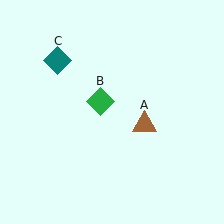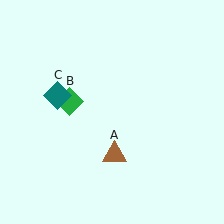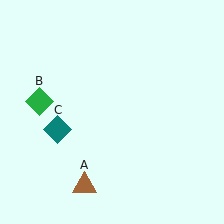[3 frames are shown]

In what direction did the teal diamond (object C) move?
The teal diamond (object C) moved down.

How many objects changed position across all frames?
3 objects changed position: brown triangle (object A), green diamond (object B), teal diamond (object C).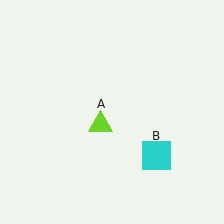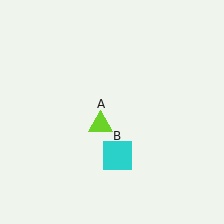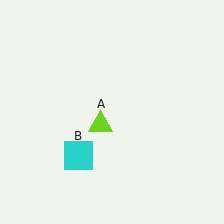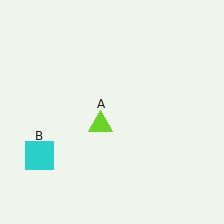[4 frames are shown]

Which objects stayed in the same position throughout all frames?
Lime triangle (object A) remained stationary.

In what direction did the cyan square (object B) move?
The cyan square (object B) moved left.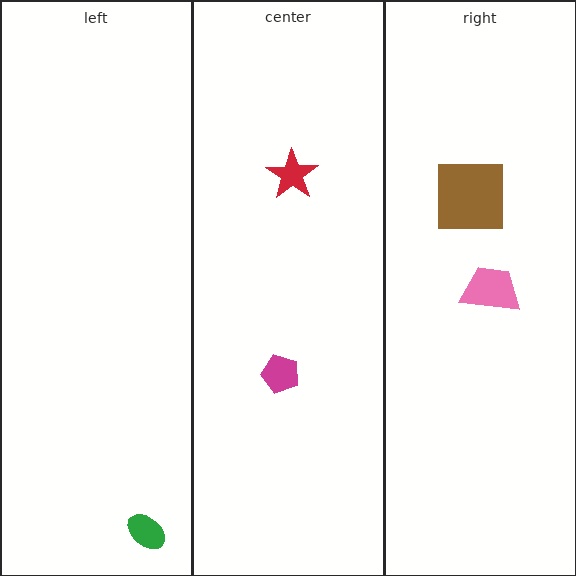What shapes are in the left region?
The green ellipse.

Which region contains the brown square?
The right region.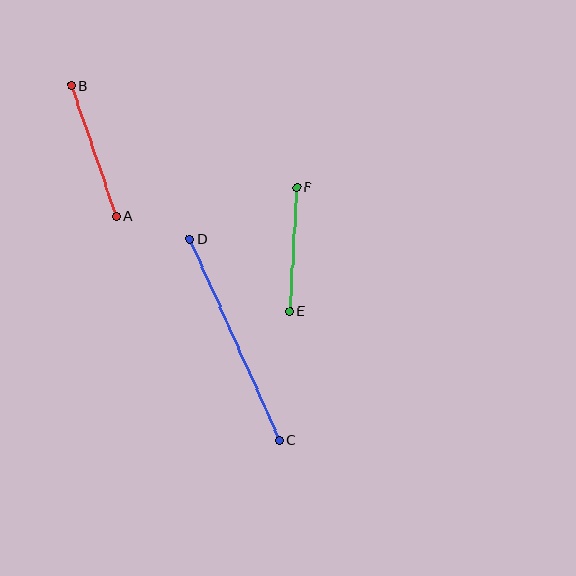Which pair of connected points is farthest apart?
Points C and D are farthest apart.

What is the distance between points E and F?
The distance is approximately 124 pixels.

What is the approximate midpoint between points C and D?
The midpoint is at approximately (235, 340) pixels.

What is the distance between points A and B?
The distance is approximately 138 pixels.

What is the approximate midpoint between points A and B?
The midpoint is at approximately (94, 151) pixels.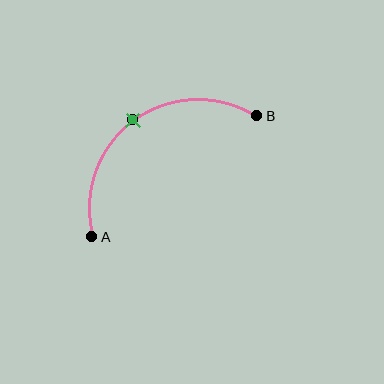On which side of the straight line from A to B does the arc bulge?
The arc bulges above and to the left of the straight line connecting A and B.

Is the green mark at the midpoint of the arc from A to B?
Yes. The green mark lies on the arc at equal arc-length from both A and B — it is the arc midpoint.